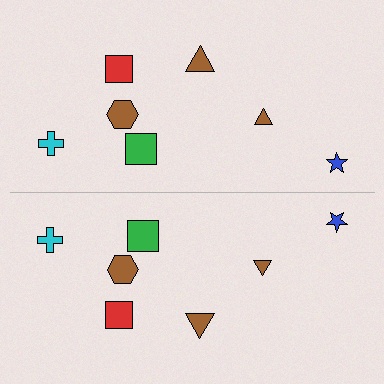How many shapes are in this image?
There are 14 shapes in this image.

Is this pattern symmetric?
Yes, this pattern has bilateral (reflection) symmetry.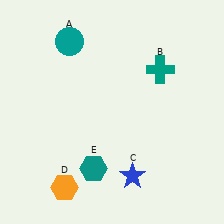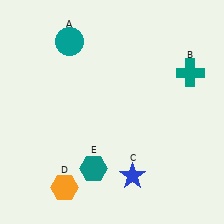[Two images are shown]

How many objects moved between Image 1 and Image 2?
1 object moved between the two images.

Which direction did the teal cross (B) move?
The teal cross (B) moved right.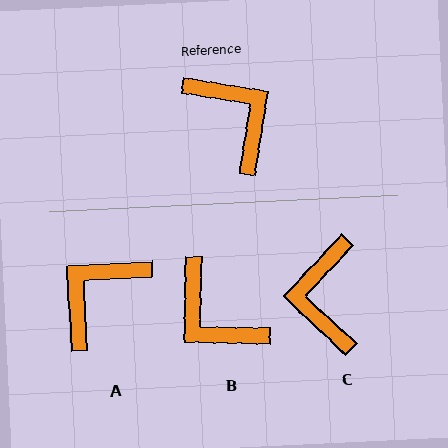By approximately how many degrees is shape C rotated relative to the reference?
Approximately 146 degrees counter-clockwise.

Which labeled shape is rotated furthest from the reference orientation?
B, about 172 degrees away.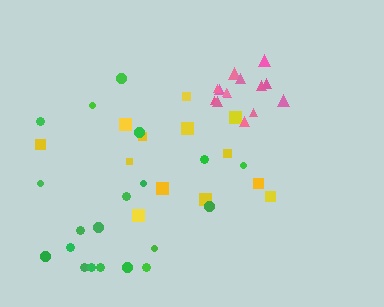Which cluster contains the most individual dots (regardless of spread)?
Green (20).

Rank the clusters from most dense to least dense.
pink, yellow, green.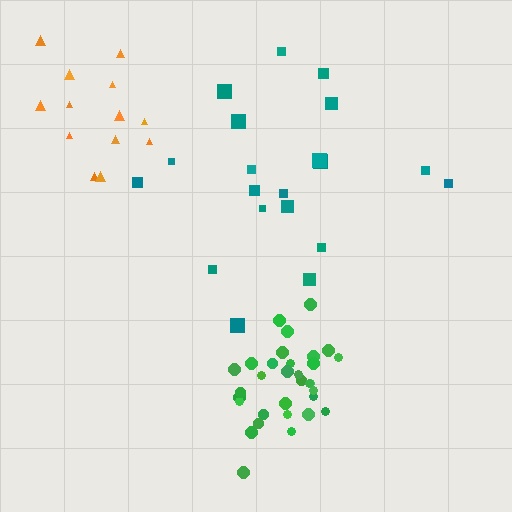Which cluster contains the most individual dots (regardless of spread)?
Green (32).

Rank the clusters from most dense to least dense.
green, orange, teal.